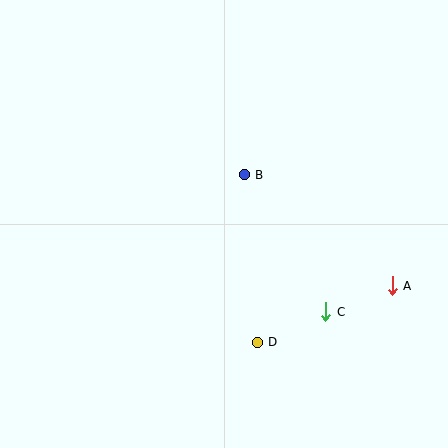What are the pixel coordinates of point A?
Point A is at (392, 286).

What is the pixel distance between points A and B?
The distance between A and B is 185 pixels.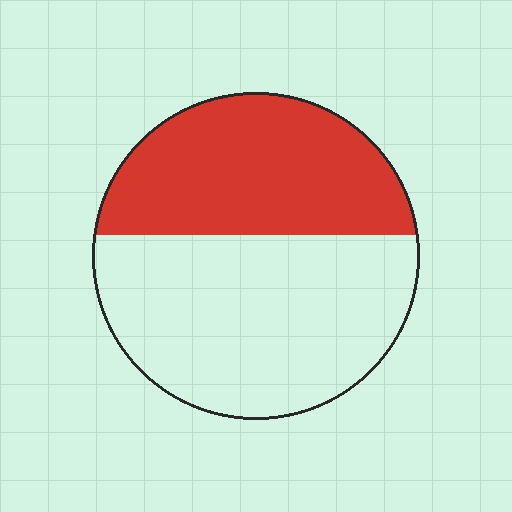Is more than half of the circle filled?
No.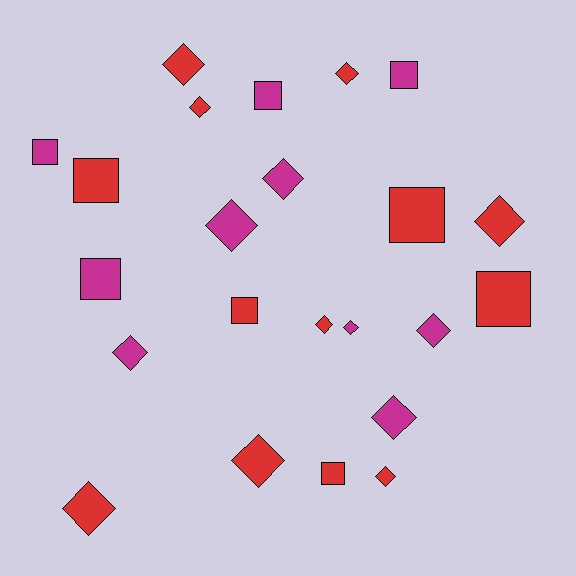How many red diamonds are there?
There are 8 red diamonds.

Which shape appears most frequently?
Diamond, with 14 objects.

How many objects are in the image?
There are 23 objects.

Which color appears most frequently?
Red, with 13 objects.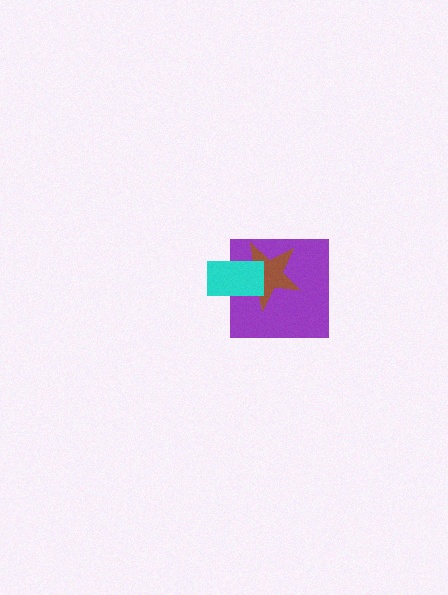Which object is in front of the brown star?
The cyan rectangle is in front of the brown star.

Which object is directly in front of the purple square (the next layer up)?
The brown star is directly in front of the purple square.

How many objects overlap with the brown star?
2 objects overlap with the brown star.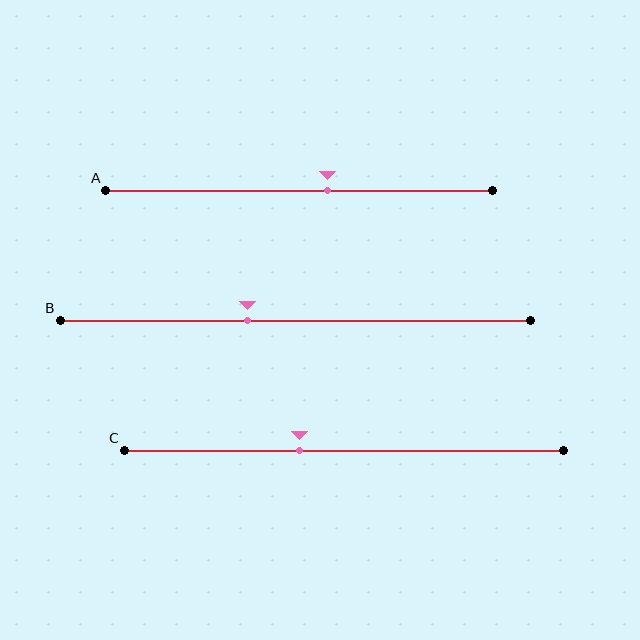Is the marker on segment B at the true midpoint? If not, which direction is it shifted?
No, the marker on segment B is shifted to the left by about 10% of the segment length.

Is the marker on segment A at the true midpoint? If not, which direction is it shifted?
No, the marker on segment A is shifted to the right by about 7% of the segment length.